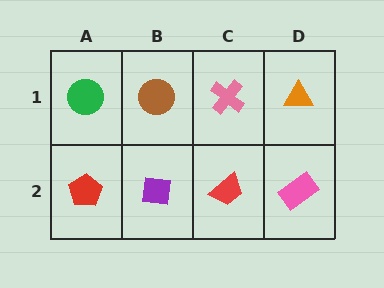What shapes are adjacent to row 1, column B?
A purple square (row 2, column B), a green circle (row 1, column A), a pink cross (row 1, column C).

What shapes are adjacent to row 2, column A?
A green circle (row 1, column A), a purple square (row 2, column B).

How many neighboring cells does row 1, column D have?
2.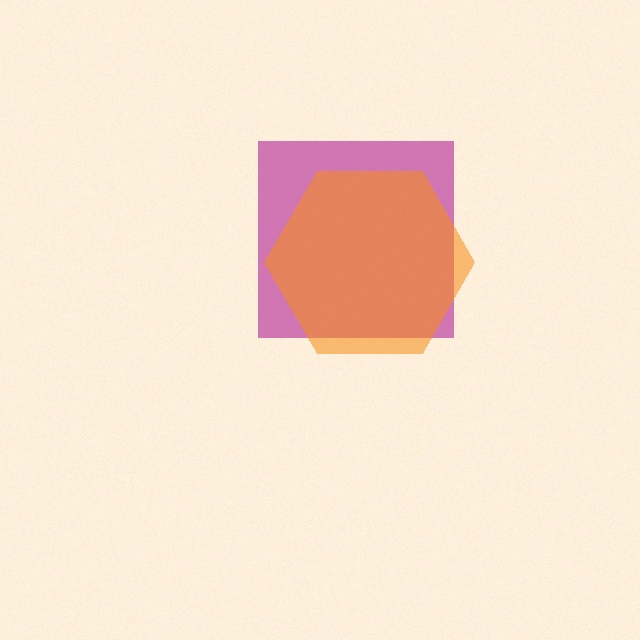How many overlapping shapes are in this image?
There are 2 overlapping shapes in the image.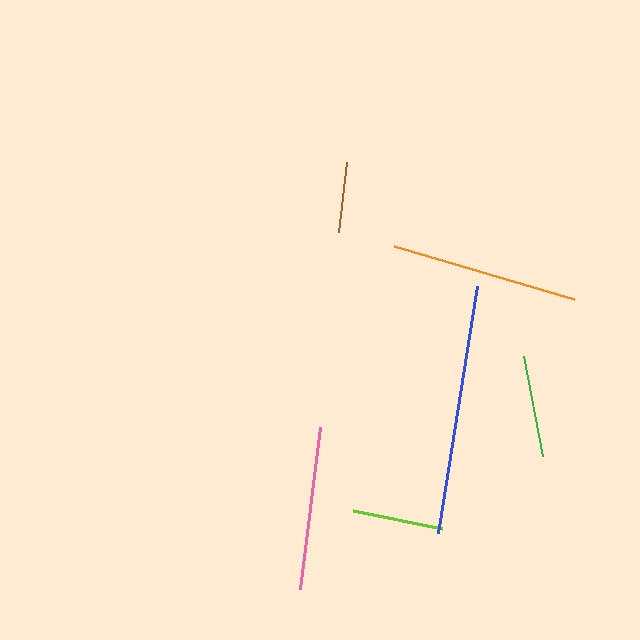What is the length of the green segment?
The green segment is approximately 102 pixels long.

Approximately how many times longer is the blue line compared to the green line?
The blue line is approximately 2.4 times the length of the green line.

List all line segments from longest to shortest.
From longest to shortest: blue, orange, pink, green, lime, brown.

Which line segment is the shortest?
The brown line is the shortest at approximately 70 pixels.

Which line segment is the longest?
The blue line is the longest at approximately 250 pixels.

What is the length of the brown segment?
The brown segment is approximately 70 pixels long.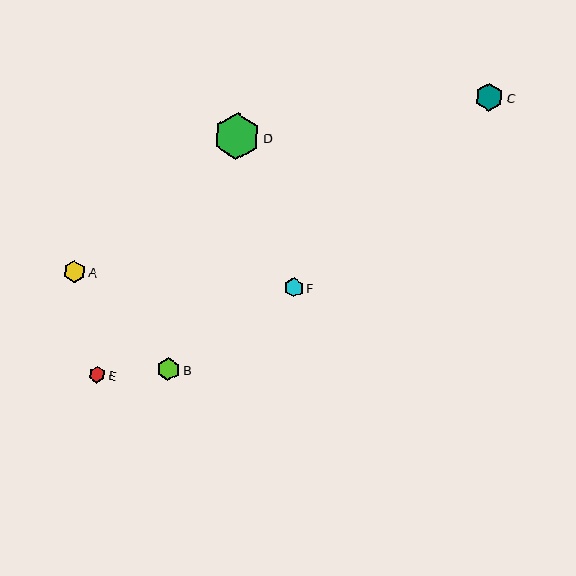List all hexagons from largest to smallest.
From largest to smallest: D, C, B, A, F, E.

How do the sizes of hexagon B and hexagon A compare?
Hexagon B and hexagon A are approximately the same size.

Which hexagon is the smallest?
Hexagon E is the smallest with a size of approximately 16 pixels.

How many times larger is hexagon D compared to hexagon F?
Hexagon D is approximately 2.4 times the size of hexagon F.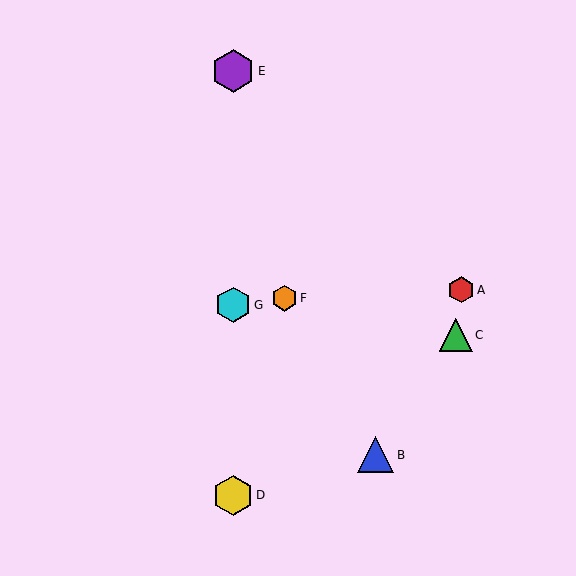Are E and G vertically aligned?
Yes, both are at x≈233.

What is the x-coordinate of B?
Object B is at x≈375.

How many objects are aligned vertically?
3 objects (D, E, G) are aligned vertically.